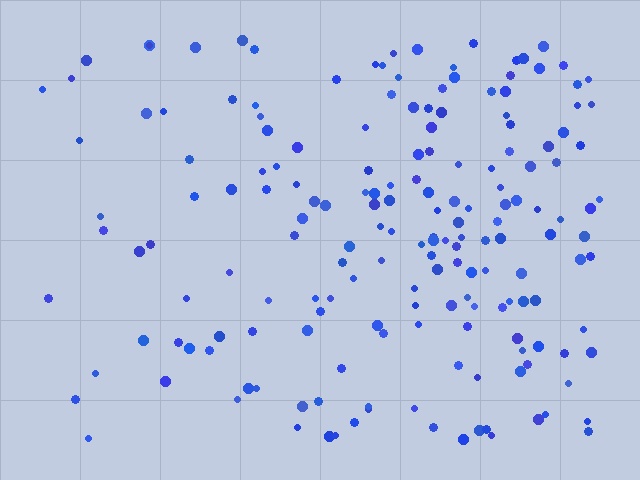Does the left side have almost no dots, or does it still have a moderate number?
Still a moderate number, just noticeably fewer than the right.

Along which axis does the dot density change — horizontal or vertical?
Horizontal.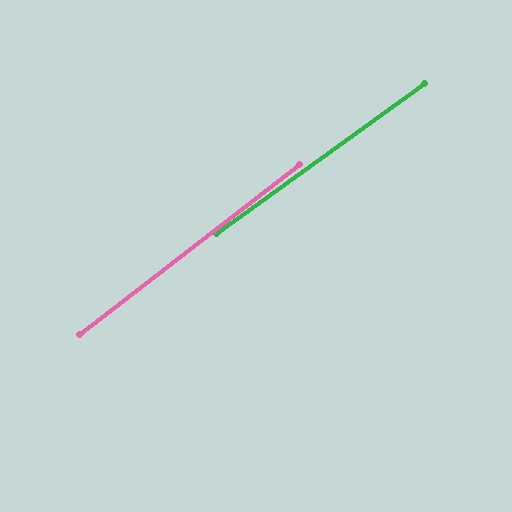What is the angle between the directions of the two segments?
Approximately 2 degrees.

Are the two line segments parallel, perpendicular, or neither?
Parallel — their directions differ by only 1.9°.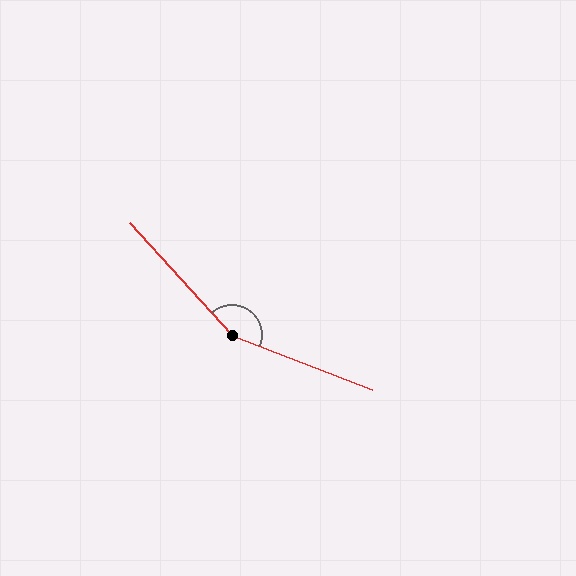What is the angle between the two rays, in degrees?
Approximately 154 degrees.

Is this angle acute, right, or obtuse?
It is obtuse.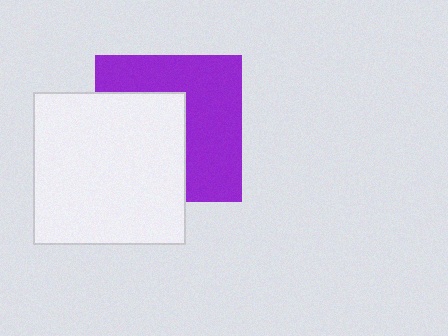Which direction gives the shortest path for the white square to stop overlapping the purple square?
Moving left gives the shortest separation.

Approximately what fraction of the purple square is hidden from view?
Roughly 46% of the purple square is hidden behind the white square.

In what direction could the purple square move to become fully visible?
The purple square could move right. That would shift it out from behind the white square entirely.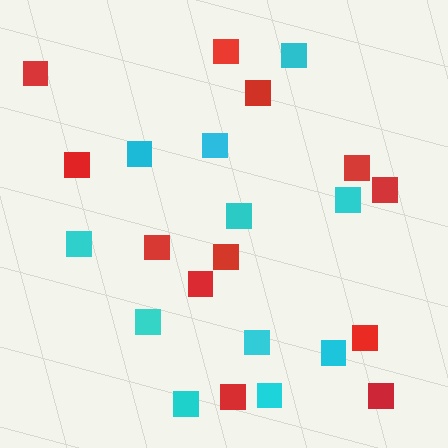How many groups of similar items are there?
There are 2 groups: one group of red squares (12) and one group of cyan squares (11).